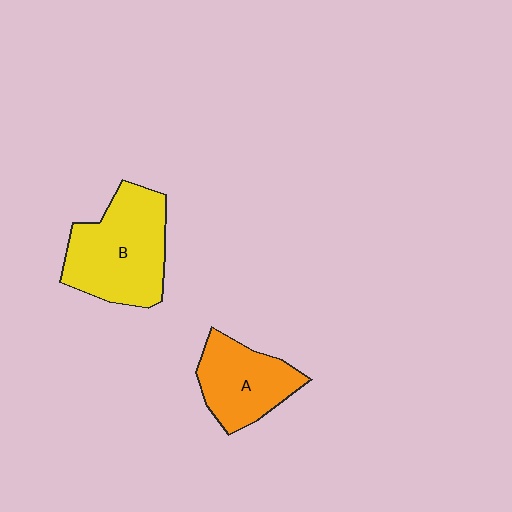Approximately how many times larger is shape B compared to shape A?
Approximately 1.4 times.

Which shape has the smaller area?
Shape A (orange).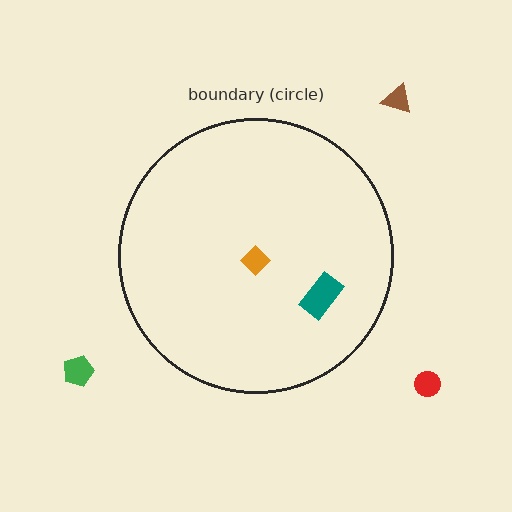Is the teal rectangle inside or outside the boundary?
Inside.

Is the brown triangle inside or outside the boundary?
Outside.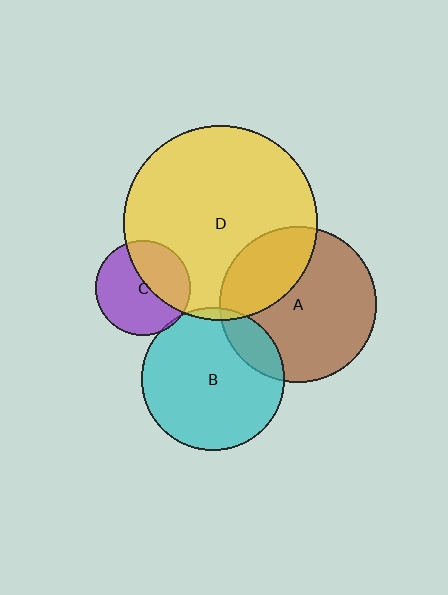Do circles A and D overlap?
Yes.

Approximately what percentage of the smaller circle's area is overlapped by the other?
Approximately 30%.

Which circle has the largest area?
Circle D (yellow).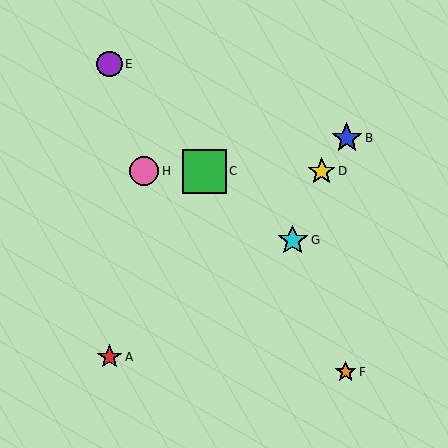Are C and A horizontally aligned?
No, C is at y≈171 and A is at y≈357.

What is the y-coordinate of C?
Object C is at y≈171.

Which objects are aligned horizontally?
Objects C, D, H are aligned horizontally.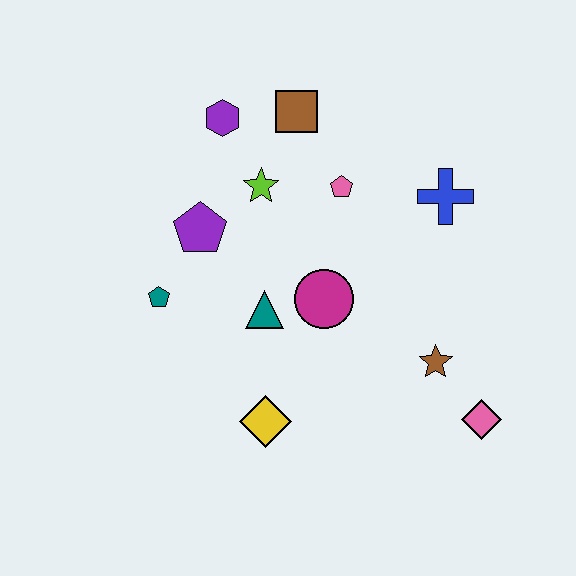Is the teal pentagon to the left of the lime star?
Yes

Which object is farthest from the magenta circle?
The purple hexagon is farthest from the magenta circle.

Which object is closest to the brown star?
The pink diamond is closest to the brown star.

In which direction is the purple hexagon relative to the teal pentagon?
The purple hexagon is above the teal pentagon.